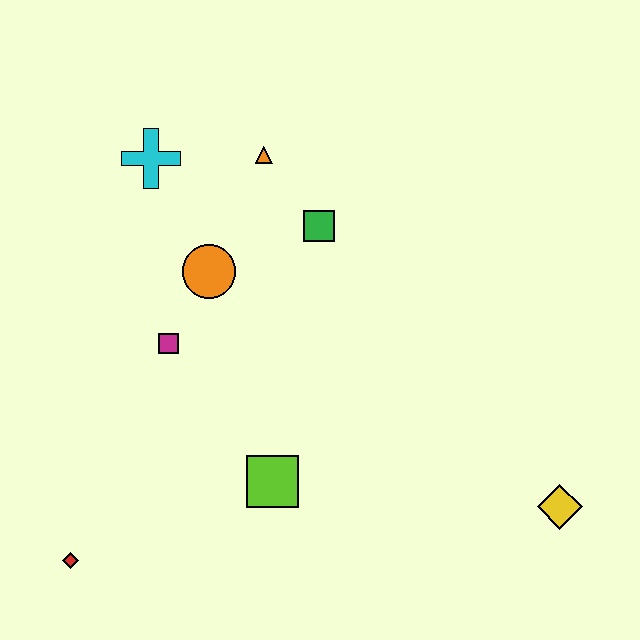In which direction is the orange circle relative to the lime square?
The orange circle is above the lime square.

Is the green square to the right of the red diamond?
Yes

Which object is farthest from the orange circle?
The yellow diamond is farthest from the orange circle.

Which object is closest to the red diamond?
The lime square is closest to the red diamond.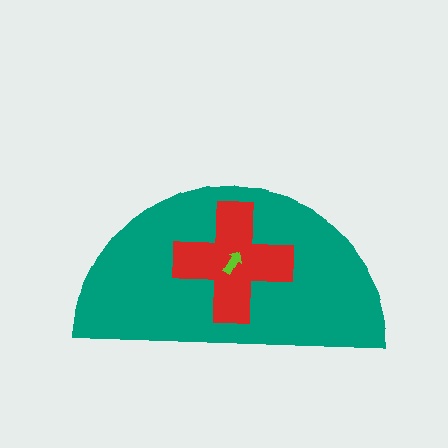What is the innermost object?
The lime arrow.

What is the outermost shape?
The teal semicircle.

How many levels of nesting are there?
3.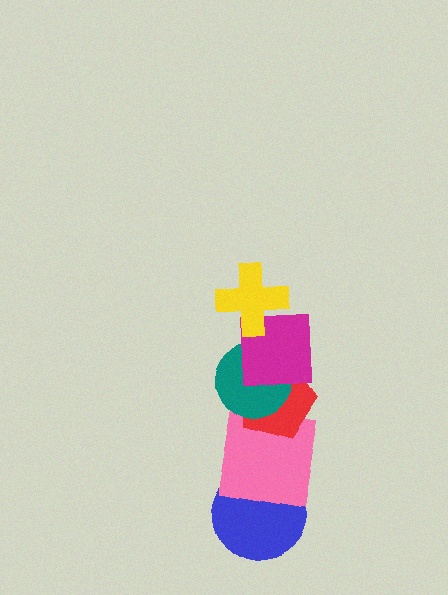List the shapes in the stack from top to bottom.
From top to bottom: the yellow cross, the magenta square, the teal circle, the red pentagon, the pink square, the blue circle.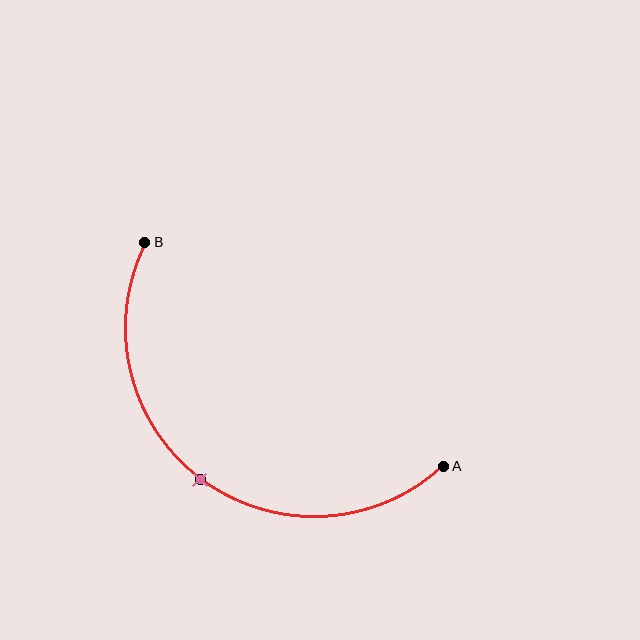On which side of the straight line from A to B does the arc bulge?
The arc bulges below and to the left of the straight line connecting A and B.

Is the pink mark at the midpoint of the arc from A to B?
Yes. The pink mark lies on the arc at equal arc-length from both A and B — it is the arc midpoint.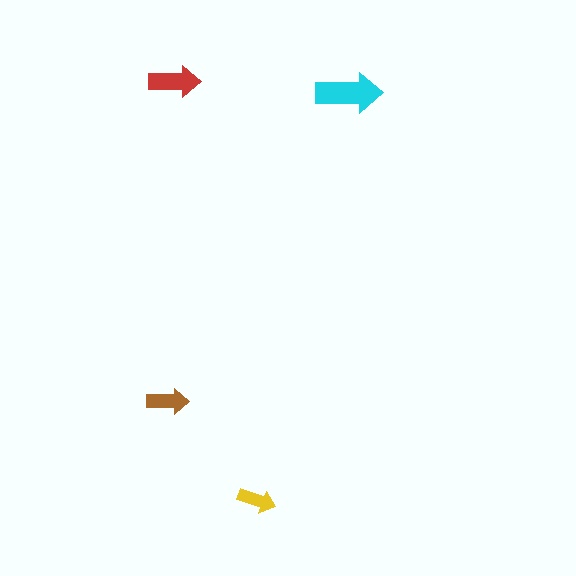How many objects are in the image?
There are 4 objects in the image.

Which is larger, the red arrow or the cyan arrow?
The cyan one.